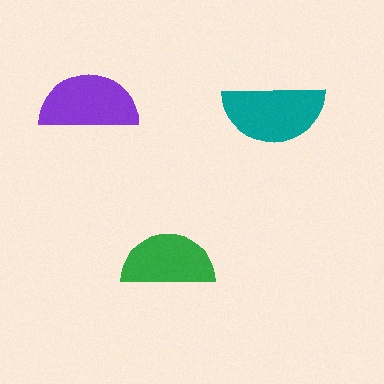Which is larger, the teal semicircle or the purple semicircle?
The teal one.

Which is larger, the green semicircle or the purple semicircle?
The purple one.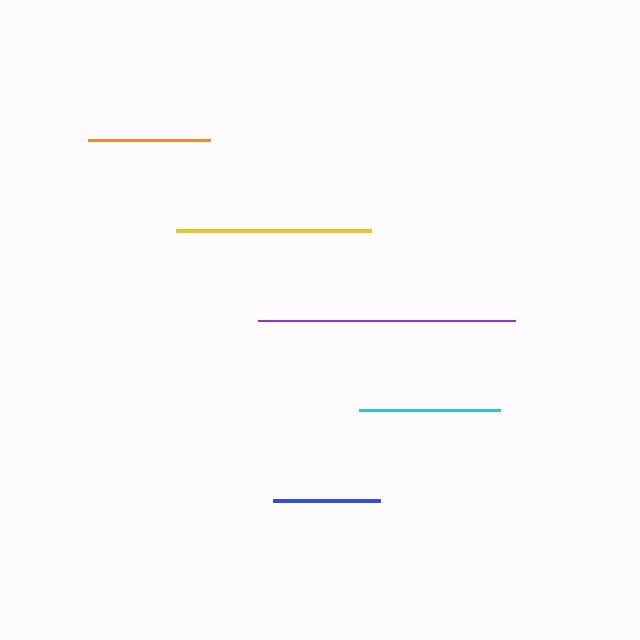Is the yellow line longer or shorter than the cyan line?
The yellow line is longer than the cyan line.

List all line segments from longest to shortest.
From longest to shortest: purple, yellow, cyan, orange, blue.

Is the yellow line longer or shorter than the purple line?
The purple line is longer than the yellow line.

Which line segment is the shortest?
The blue line is the shortest at approximately 107 pixels.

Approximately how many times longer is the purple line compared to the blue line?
The purple line is approximately 2.4 times the length of the blue line.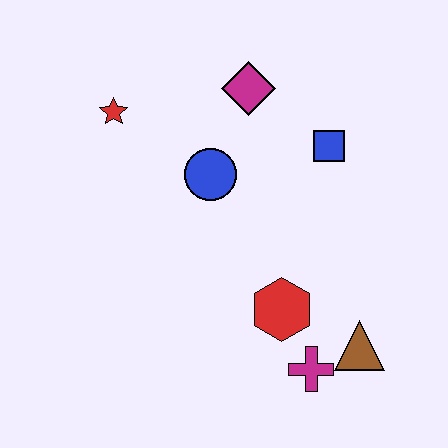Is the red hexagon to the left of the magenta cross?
Yes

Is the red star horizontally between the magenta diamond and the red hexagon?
No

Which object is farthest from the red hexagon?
The red star is farthest from the red hexagon.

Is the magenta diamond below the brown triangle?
No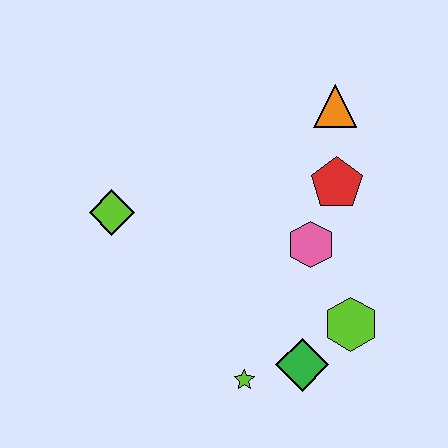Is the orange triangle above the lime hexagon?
Yes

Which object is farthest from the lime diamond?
The lime hexagon is farthest from the lime diamond.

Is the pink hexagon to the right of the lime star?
Yes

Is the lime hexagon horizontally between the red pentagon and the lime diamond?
No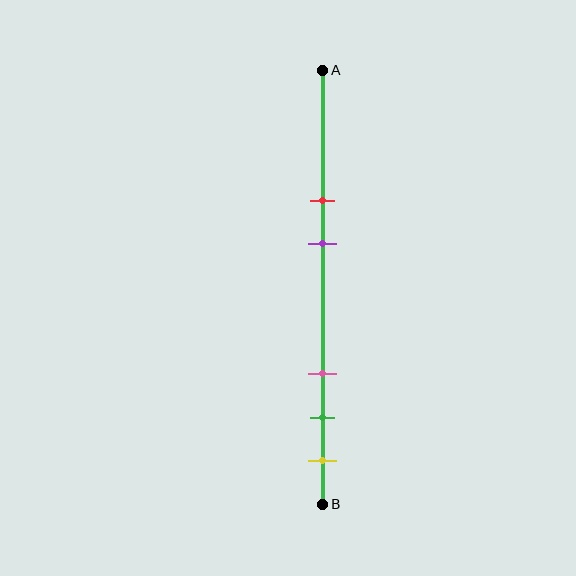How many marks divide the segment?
There are 5 marks dividing the segment.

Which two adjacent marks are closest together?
The green and yellow marks are the closest adjacent pair.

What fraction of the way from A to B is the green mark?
The green mark is approximately 80% (0.8) of the way from A to B.